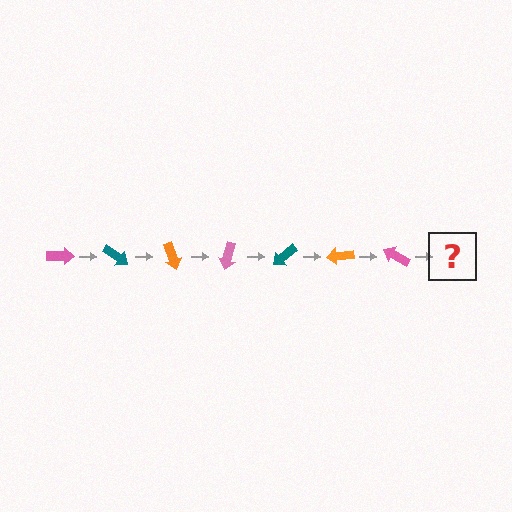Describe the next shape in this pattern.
It should be a teal arrow, rotated 245 degrees from the start.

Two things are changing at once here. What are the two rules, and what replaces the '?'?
The two rules are that it rotates 35 degrees each step and the color cycles through pink, teal, and orange. The '?' should be a teal arrow, rotated 245 degrees from the start.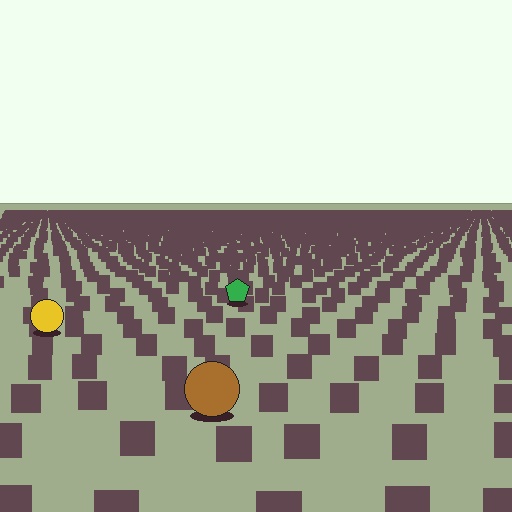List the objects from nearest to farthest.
From nearest to farthest: the brown circle, the yellow circle, the green pentagon.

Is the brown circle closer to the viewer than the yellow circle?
Yes. The brown circle is closer — you can tell from the texture gradient: the ground texture is coarser near it.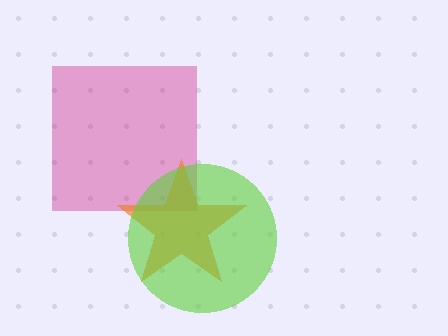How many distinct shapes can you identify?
There are 3 distinct shapes: a magenta square, an orange star, a lime circle.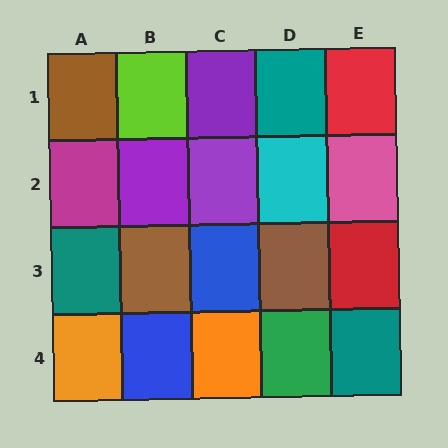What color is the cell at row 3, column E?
Red.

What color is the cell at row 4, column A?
Orange.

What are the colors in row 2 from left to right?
Magenta, purple, purple, cyan, pink.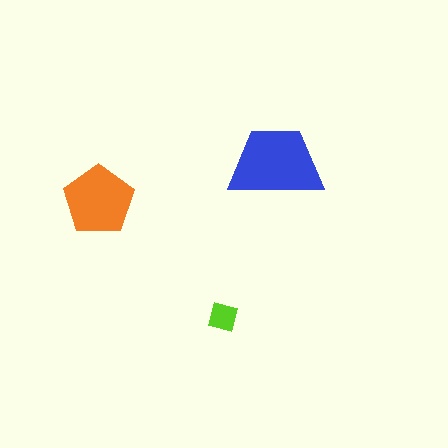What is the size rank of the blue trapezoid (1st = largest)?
1st.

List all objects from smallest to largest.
The lime square, the orange pentagon, the blue trapezoid.